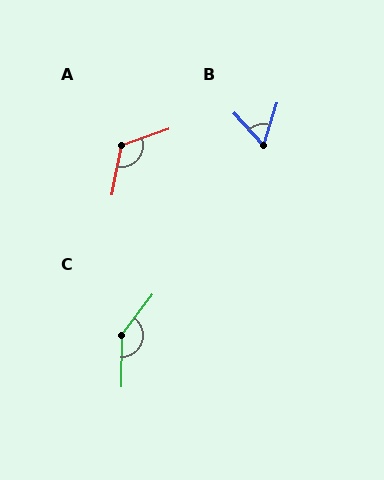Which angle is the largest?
C, at approximately 144 degrees.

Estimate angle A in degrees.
Approximately 120 degrees.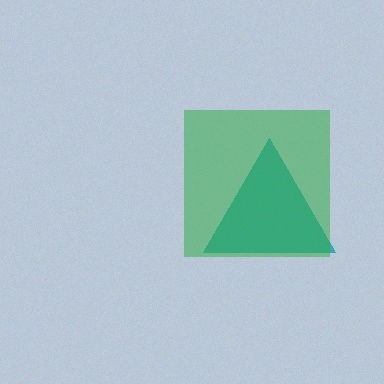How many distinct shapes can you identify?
There are 2 distinct shapes: a teal triangle, a green square.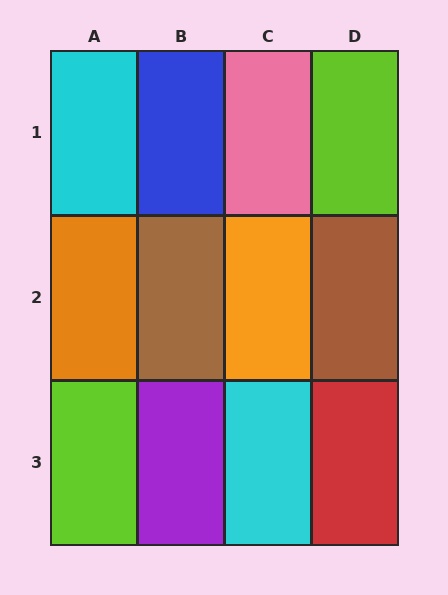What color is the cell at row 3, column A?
Lime.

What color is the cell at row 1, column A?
Cyan.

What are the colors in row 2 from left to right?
Orange, brown, orange, brown.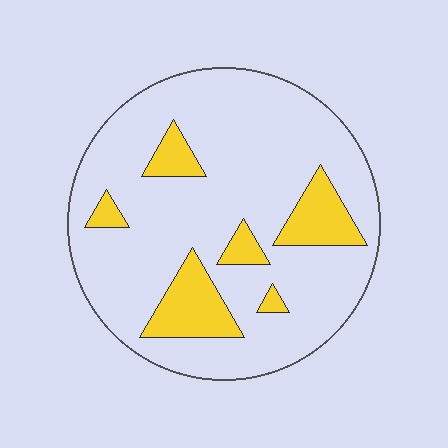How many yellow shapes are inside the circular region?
6.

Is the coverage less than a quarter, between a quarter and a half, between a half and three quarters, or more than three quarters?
Less than a quarter.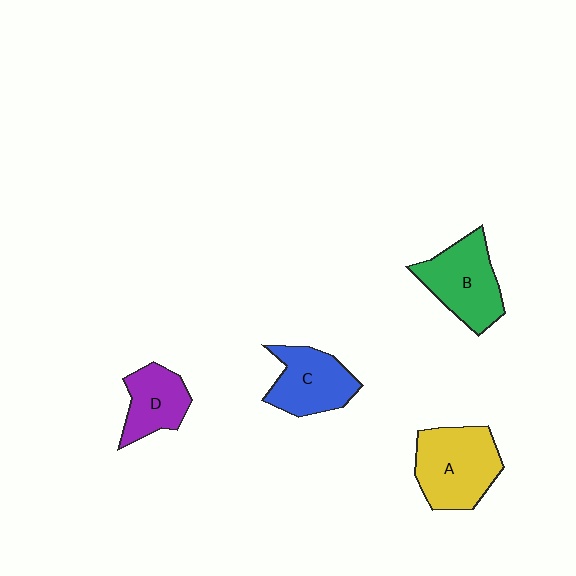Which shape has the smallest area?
Shape D (purple).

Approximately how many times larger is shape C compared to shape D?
Approximately 1.2 times.